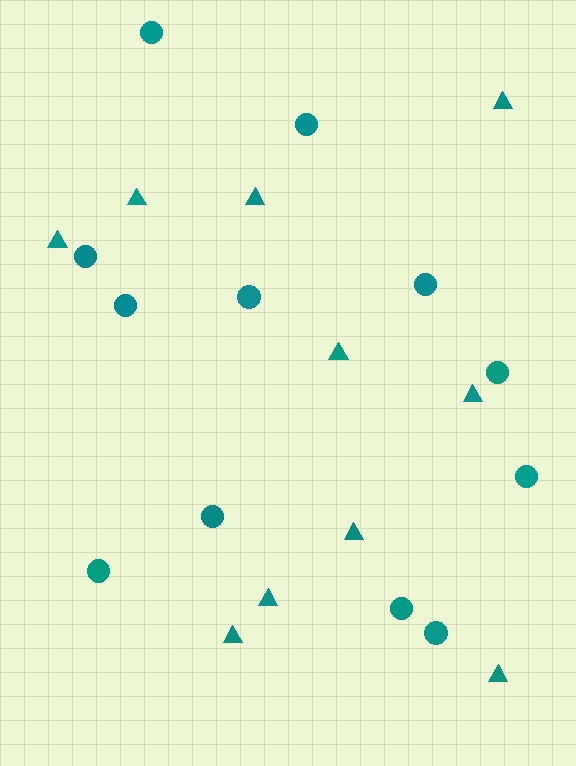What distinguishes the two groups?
There are 2 groups: one group of triangles (10) and one group of circles (12).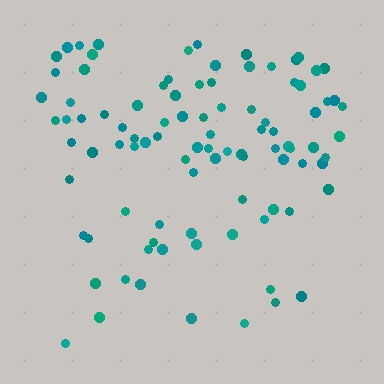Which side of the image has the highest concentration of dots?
The top.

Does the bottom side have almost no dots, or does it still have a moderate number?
Still a moderate number, just noticeably fewer than the top.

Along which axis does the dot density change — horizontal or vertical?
Vertical.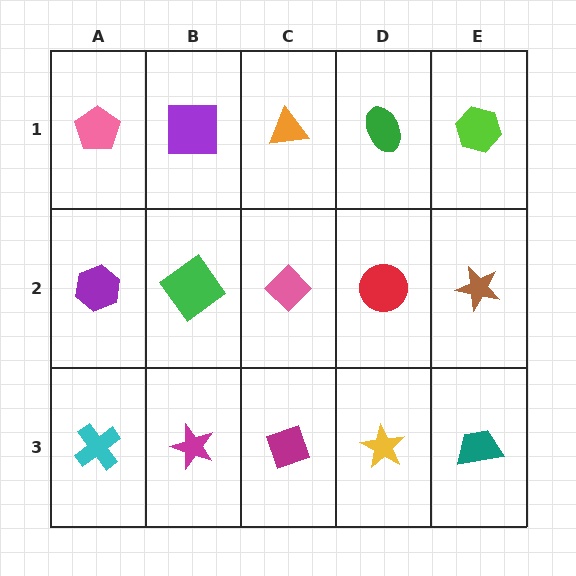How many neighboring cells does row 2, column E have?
3.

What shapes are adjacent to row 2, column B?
A purple square (row 1, column B), a magenta star (row 3, column B), a purple hexagon (row 2, column A), a pink diamond (row 2, column C).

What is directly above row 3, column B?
A green diamond.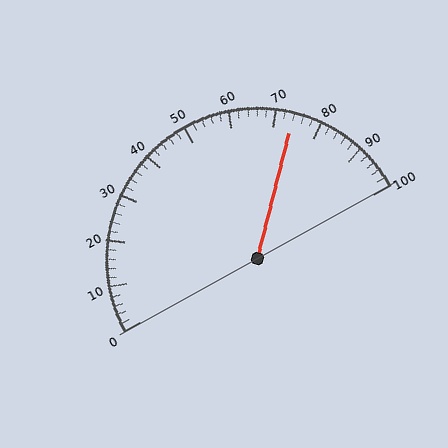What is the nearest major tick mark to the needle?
The nearest major tick mark is 70.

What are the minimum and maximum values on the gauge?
The gauge ranges from 0 to 100.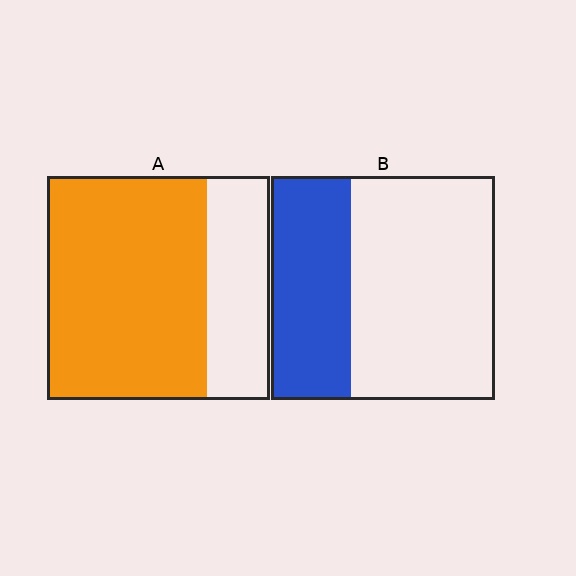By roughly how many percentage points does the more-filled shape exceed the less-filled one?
By roughly 35 percentage points (A over B).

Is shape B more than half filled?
No.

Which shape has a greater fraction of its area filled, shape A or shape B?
Shape A.